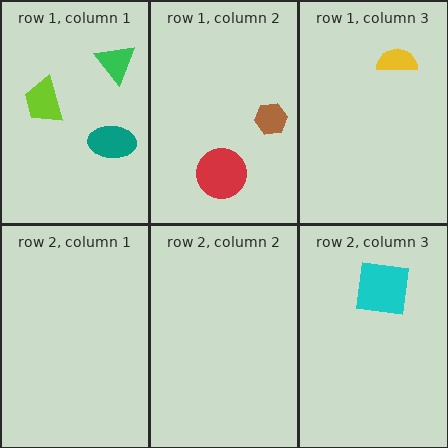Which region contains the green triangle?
The row 1, column 1 region.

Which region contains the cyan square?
The row 2, column 3 region.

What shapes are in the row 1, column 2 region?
The red circle, the brown hexagon.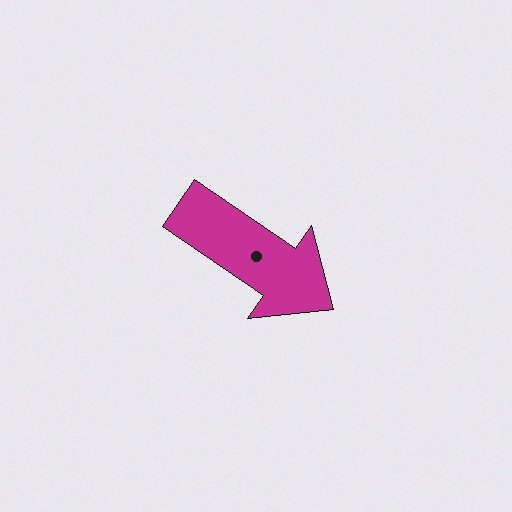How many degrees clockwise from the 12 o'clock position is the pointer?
Approximately 124 degrees.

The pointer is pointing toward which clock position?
Roughly 4 o'clock.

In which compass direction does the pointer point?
Southeast.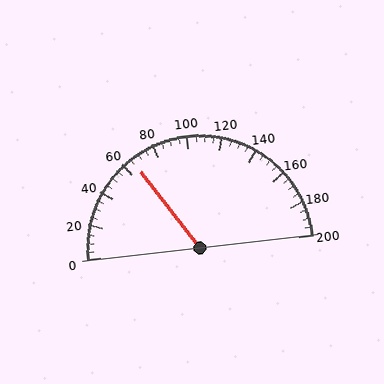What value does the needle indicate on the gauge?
The needle indicates approximately 65.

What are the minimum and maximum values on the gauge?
The gauge ranges from 0 to 200.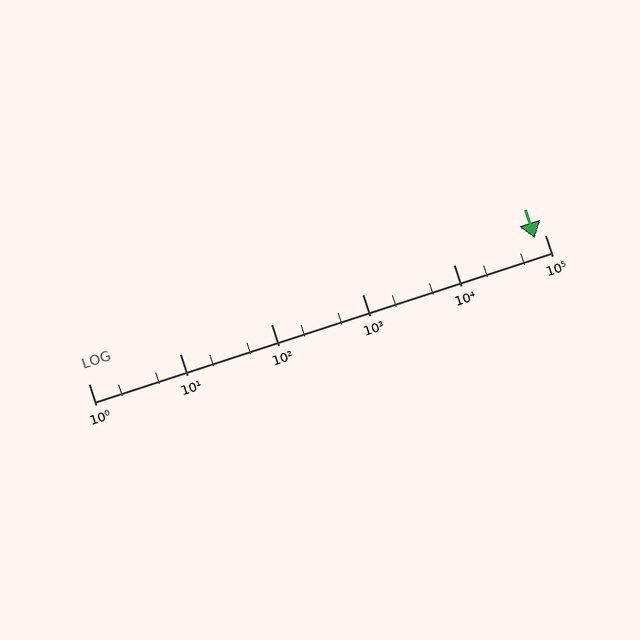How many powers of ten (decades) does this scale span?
The scale spans 5 decades, from 1 to 100000.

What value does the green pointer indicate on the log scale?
The pointer indicates approximately 78000.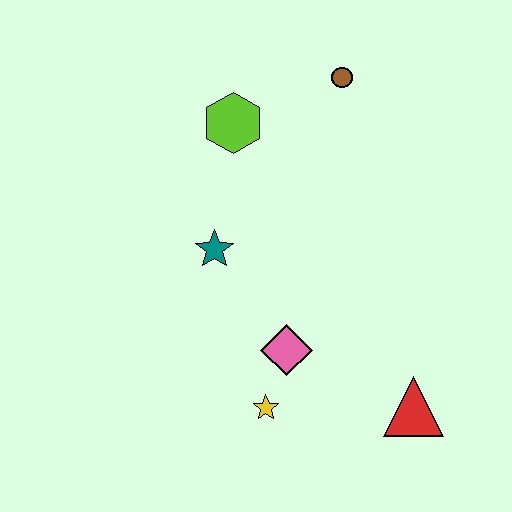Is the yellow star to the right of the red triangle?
No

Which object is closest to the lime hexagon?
The brown circle is closest to the lime hexagon.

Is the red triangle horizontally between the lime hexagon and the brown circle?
No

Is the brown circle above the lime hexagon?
Yes